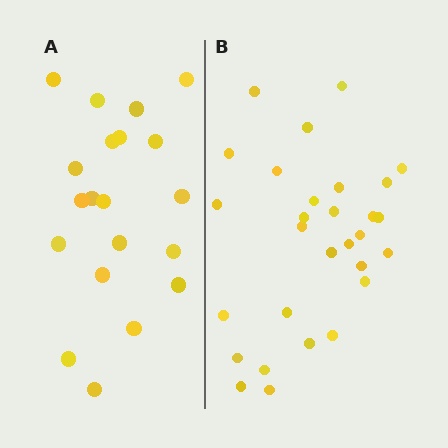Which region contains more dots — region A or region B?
Region B (the right region) has more dots.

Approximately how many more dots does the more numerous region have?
Region B has roughly 8 or so more dots than region A.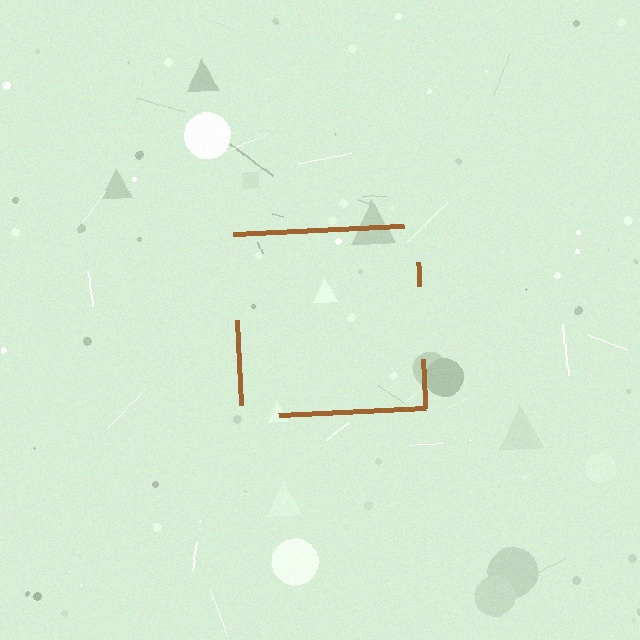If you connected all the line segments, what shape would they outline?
They would outline a square.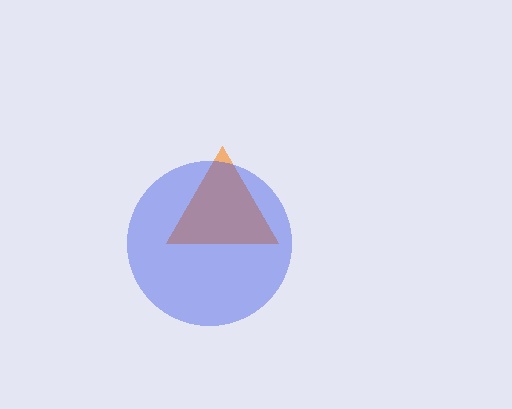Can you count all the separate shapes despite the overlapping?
Yes, there are 2 separate shapes.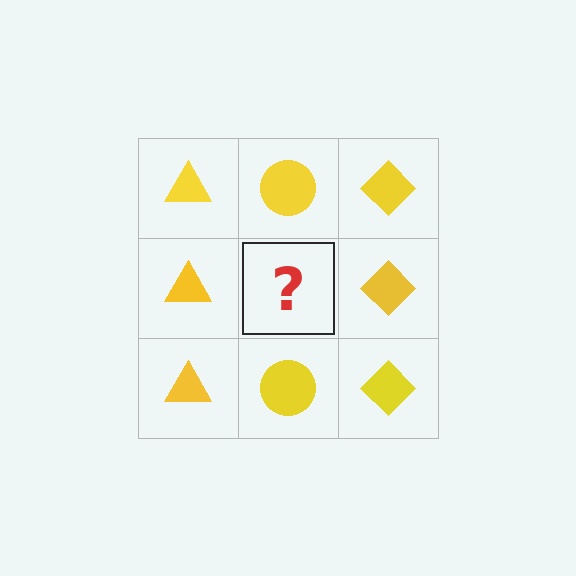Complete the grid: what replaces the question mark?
The question mark should be replaced with a yellow circle.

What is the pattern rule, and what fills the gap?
The rule is that each column has a consistent shape. The gap should be filled with a yellow circle.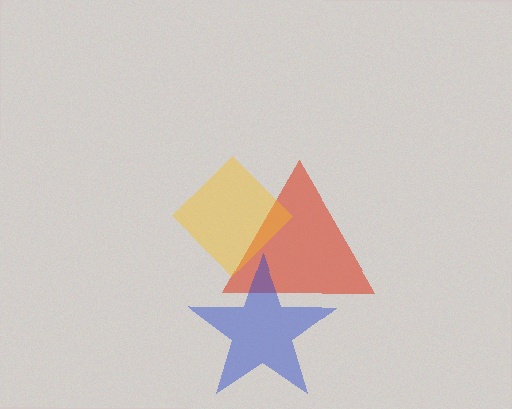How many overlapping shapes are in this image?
There are 3 overlapping shapes in the image.